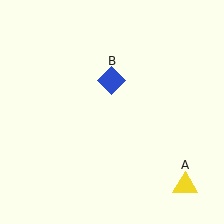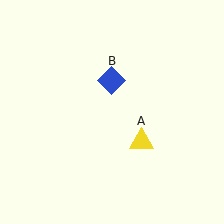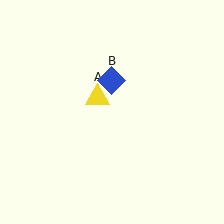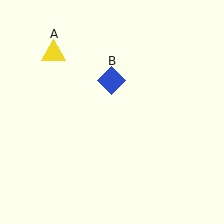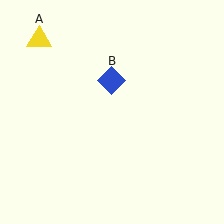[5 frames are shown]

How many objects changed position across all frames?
1 object changed position: yellow triangle (object A).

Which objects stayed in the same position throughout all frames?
Blue diamond (object B) remained stationary.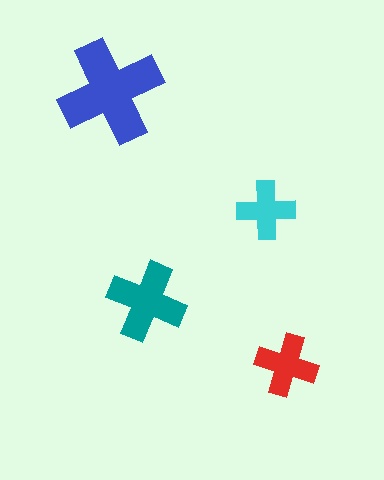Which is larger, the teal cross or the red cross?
The teal one.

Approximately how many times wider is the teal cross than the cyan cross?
About 1.5 times wider.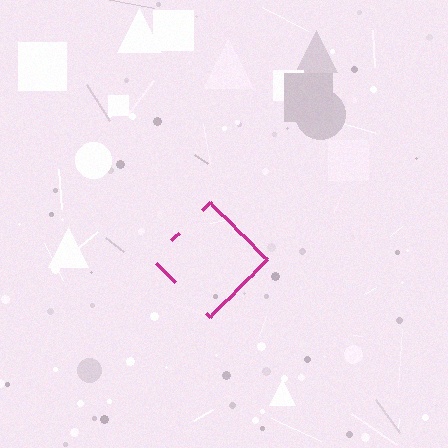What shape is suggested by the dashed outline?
The dashed outline suggests a diamond.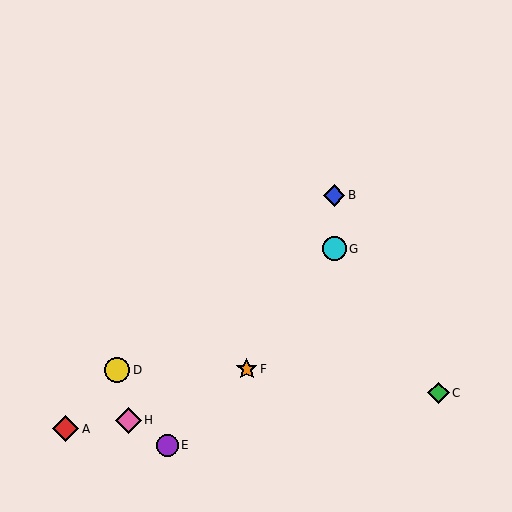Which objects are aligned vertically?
Objects B, G are aligned vertically.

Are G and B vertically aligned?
Yes, both are at x≈334.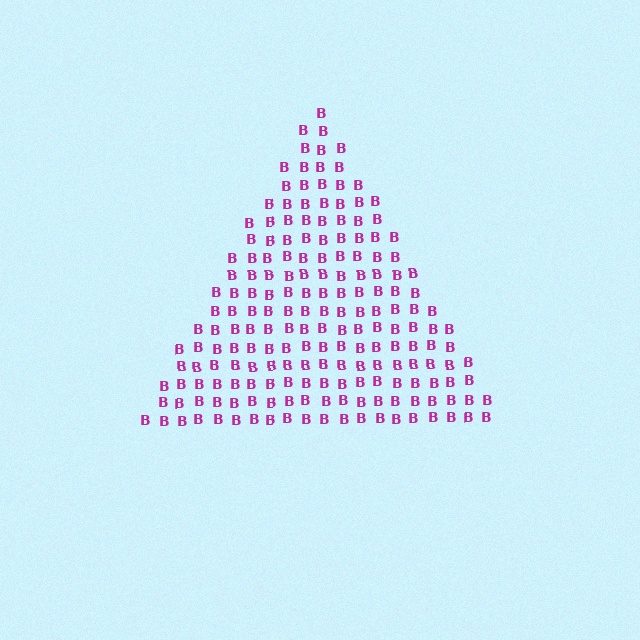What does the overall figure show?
The overall figure shows a triangle.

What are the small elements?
The small elements are letter B's.